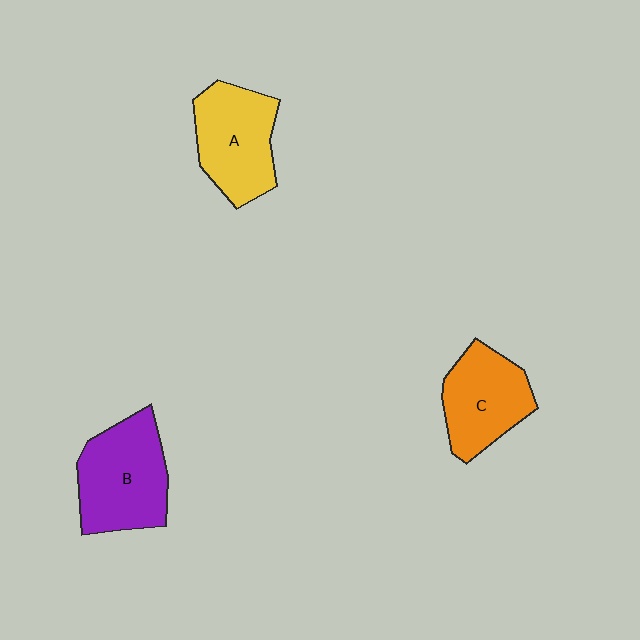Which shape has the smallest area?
Shape C (orange).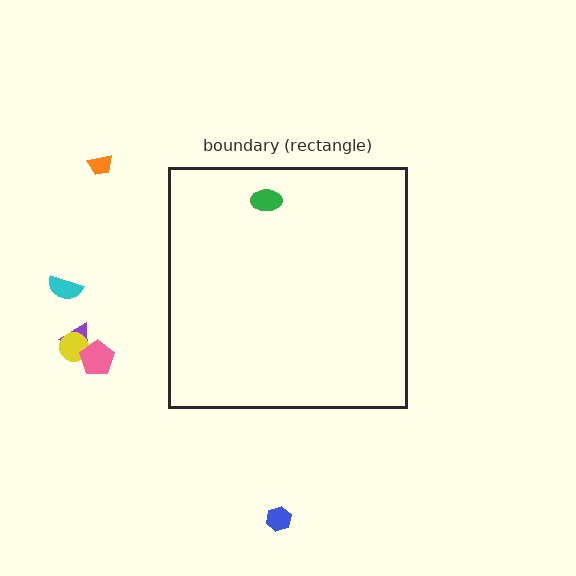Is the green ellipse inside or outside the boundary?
Inside.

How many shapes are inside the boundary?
1 inside, 6 outside.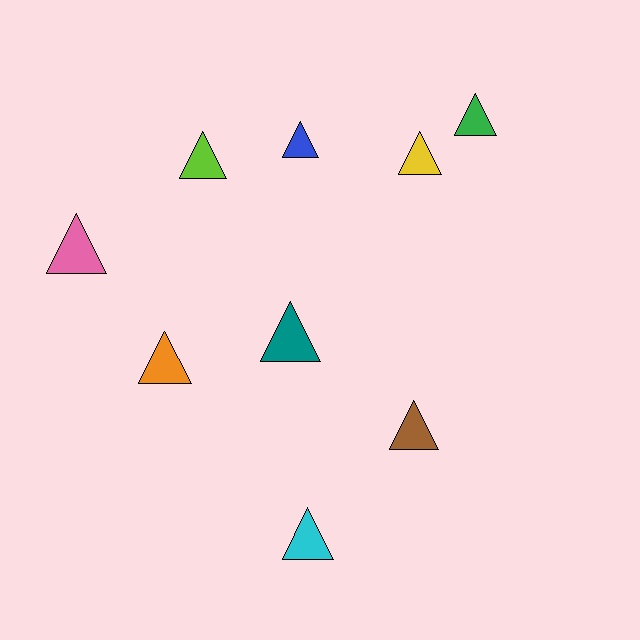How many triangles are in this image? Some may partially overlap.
There are 9 triangles.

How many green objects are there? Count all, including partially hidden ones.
There is 1 green object.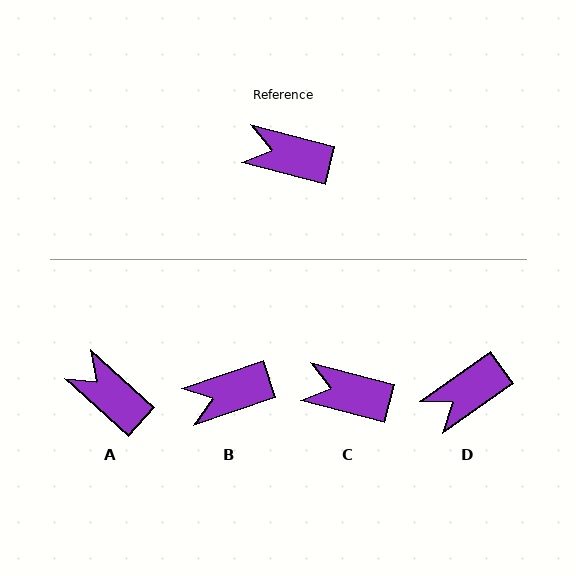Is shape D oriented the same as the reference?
No, it is off by about 50 degrees.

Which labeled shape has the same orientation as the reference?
C.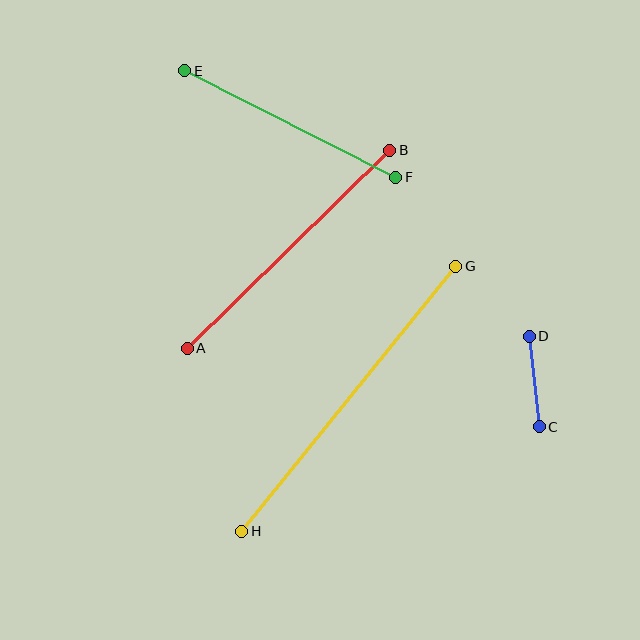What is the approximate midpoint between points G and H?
The midpoint is at approximately (349, 399) pixels.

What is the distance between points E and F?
The distance is approximately 236 pixels.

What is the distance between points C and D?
The distance is approximately 91 pixels.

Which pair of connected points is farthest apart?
Points G and H are farthest apart.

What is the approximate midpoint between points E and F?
The midpoint is at approximately (290, 124) pixels.